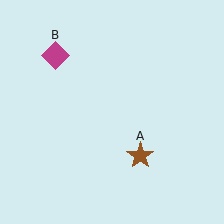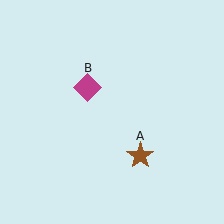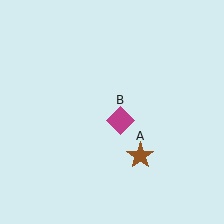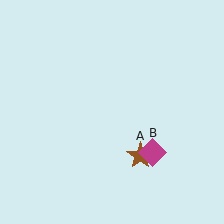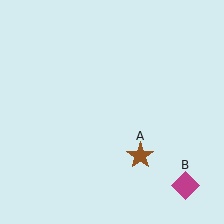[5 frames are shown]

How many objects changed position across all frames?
1 object changed position: magenta diamond (object B).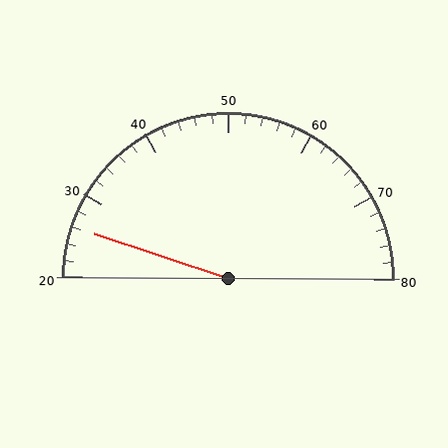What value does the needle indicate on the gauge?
The needle indicates approximately 26.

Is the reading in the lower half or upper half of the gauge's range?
The reading is in the lower half of the range (20 to 80).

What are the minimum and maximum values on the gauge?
The gauge ranges from 20 to 80.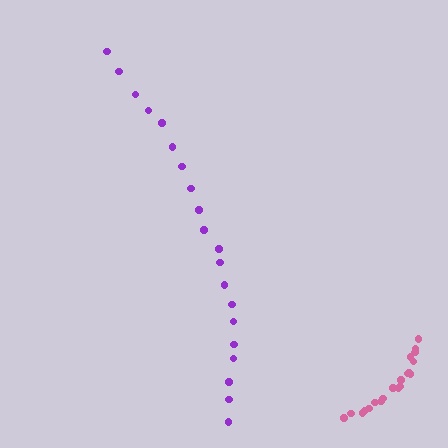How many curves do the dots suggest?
There are 2 distinct paths.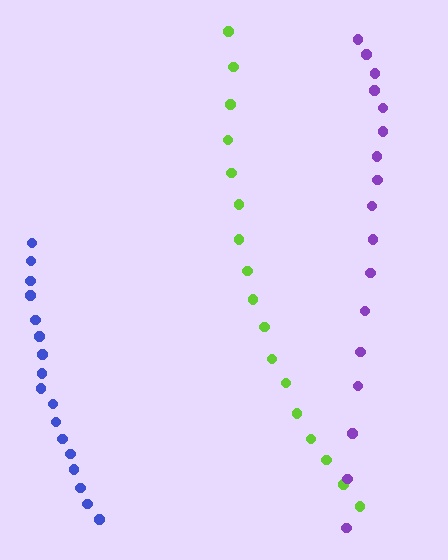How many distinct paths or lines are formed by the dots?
There are 3 distinct paths.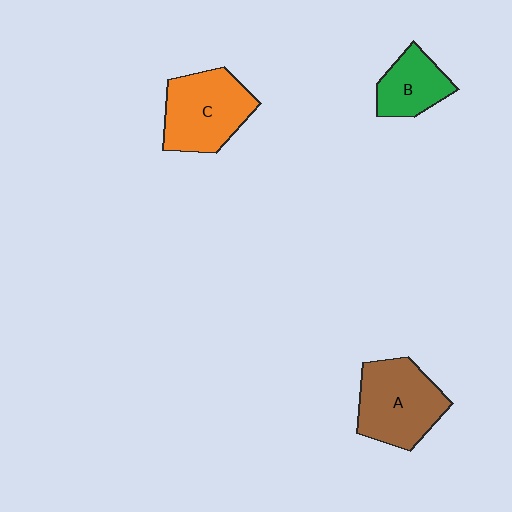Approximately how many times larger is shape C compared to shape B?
Approximately 1.6 times.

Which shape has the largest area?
Shape A (brown).